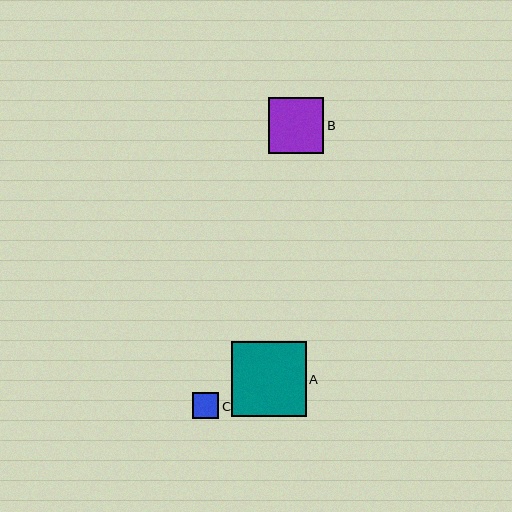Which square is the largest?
Square A is the largest with a size of approximately 75 pixels.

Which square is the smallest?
Square C is the smallest with a size of approximately 26 pixels.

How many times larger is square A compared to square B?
Square A is approximately 1.3 times the size of square B.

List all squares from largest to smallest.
From largest to smallest: A, B, C.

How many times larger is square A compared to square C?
Square A is approximately 2.9 times the size of square C.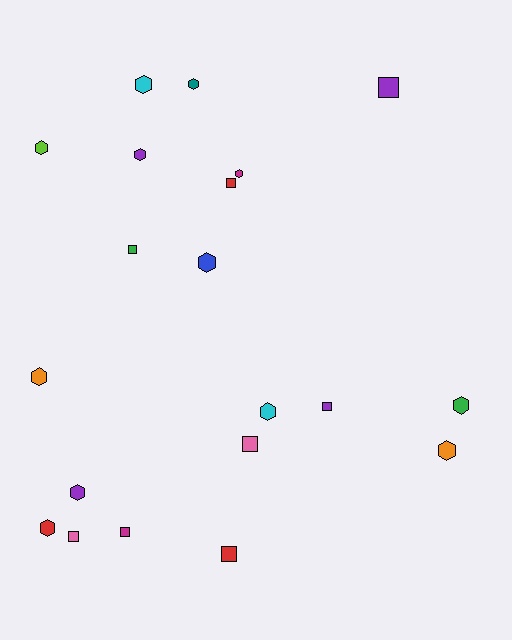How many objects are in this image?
There are 20 objects.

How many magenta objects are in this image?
There are 2 magenta objects.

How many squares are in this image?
There are 8 squares.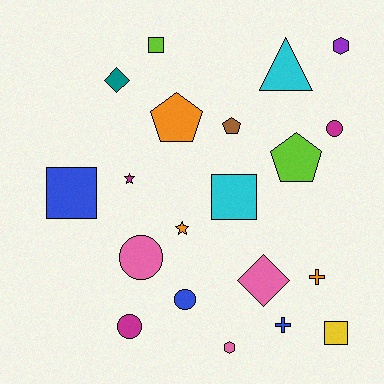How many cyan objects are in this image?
There are 2 cyan objects.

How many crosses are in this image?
There are 2 crosses.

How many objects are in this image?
There are 20 objects.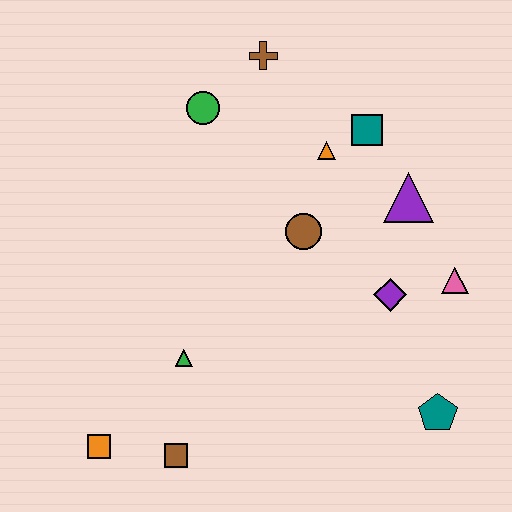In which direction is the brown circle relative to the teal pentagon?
The brown circle is above the teal pentagon.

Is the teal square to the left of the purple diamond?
Yes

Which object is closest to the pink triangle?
The purple diamond is closest to the pink triangle.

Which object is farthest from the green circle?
The teal pentagon is farthest from the green circle.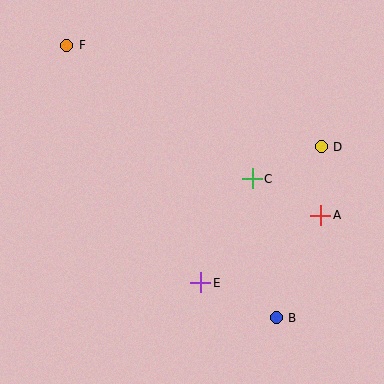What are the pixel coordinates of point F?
Point F is at (67, 46).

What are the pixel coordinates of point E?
Point E is at (201, 283).